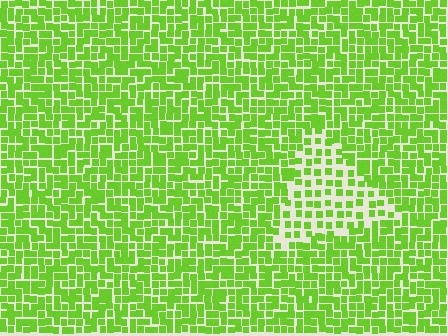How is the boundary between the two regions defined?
The boundary is defined by a change in element density (approximately 1.9x ratio). All elements are the same color, size, and shape.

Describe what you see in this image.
The image contains small lime elements arranged at two different densities. A triangle-shaped region is visible where the elements are less densely packed than the surrounding area.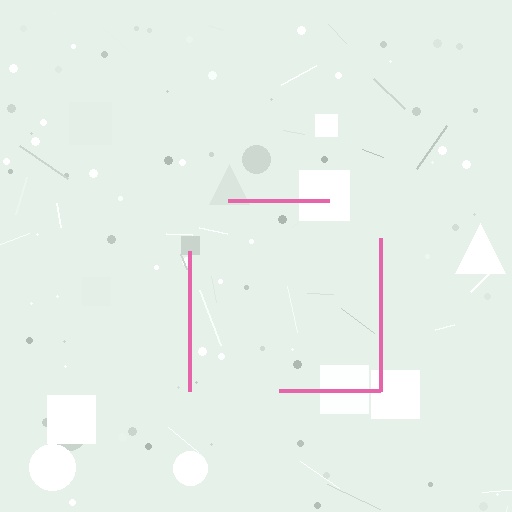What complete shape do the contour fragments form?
The contour fragments form a square.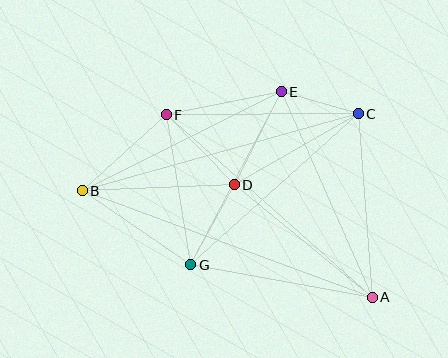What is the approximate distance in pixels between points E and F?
The distance between E and F is approximately 117 pixels.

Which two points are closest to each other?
Points C and E are closest to each other.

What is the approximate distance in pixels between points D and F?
The distance between D and F is approximately 98 pixels.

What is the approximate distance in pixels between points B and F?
The distance between B and F is approximately 113 pixels.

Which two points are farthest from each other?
Points A and B are farthest from each other.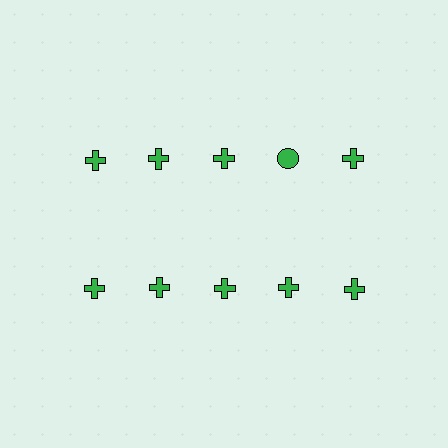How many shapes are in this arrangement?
There are 10 shapes arranged in a grid pattern.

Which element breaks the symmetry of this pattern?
The green circle in the top row, second from right column breaks the symmetry. All other shapes are green crosses.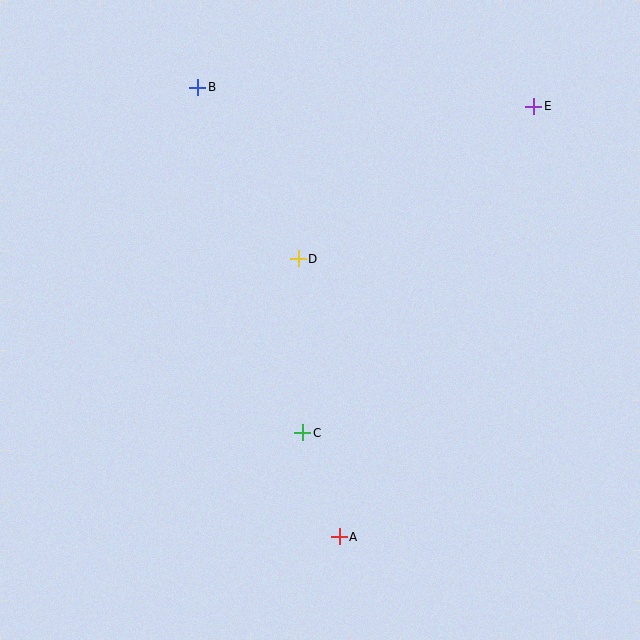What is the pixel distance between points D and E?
The distance between D and E is 281 pixels.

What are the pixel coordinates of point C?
Point C is at (303, 433).